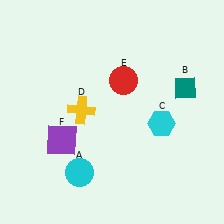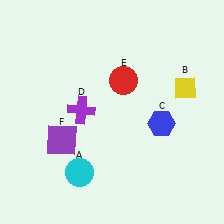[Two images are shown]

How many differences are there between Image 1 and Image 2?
There are 3 differences between the two images.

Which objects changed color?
B changed from teal to yellow. C changed from cyan to blue. D changed from yellow to purple.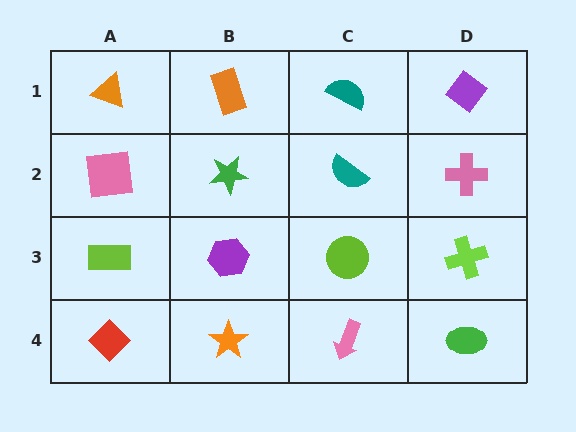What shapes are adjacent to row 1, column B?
A green star (row 2, column B), an orange triangle (row 1, column A), a teal semicircle (row 1, column C).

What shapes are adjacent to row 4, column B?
A purple hexagon (row 3, column B), a red diamond (row 4, column A), a pink arrow (row 4, column C).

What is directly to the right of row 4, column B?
A pink arrow.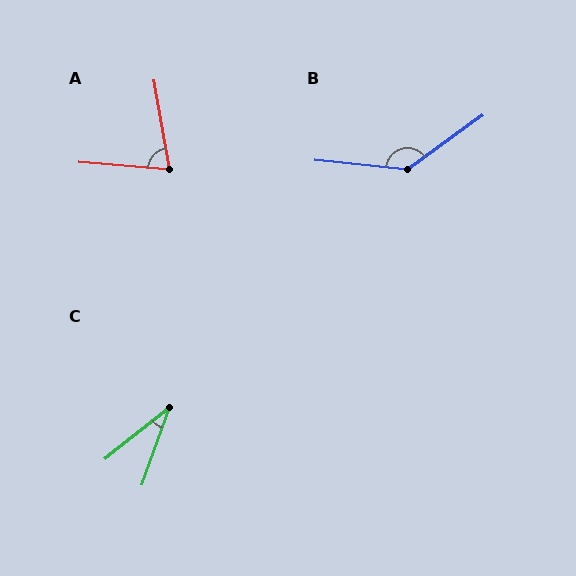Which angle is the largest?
B, at approximately 139 degrees.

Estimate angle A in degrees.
Approximately 75 degrees.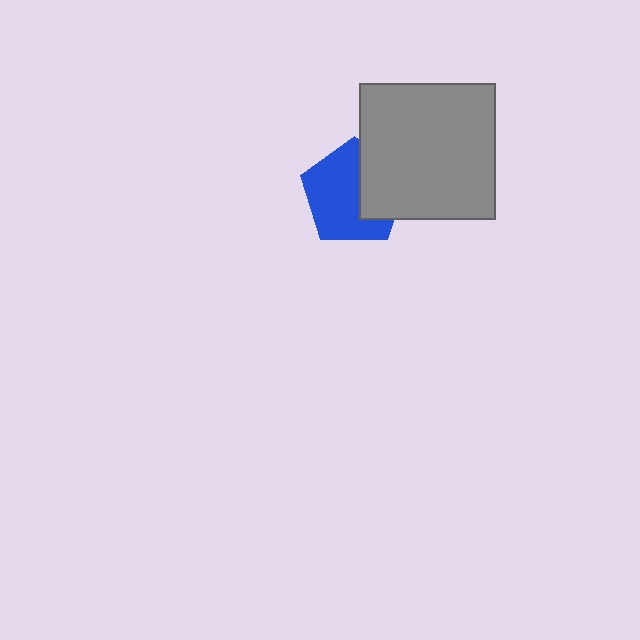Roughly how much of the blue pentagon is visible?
About half of it is visible (roughly 65%).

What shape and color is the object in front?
The object in front is a gray square.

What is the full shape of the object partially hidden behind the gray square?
The partially hidden object is a blue pentagon.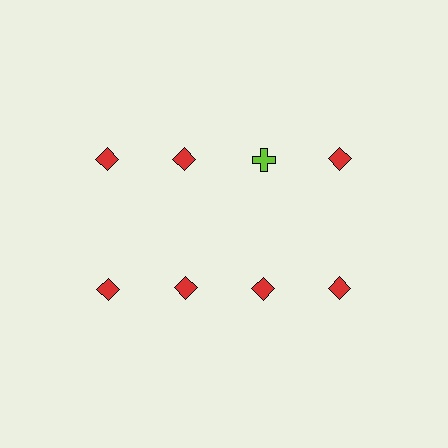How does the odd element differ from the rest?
It differs in both color (lime instead of red) and shape (cross instead of diamond).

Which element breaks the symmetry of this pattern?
The lime cross in the top row, center column breaks the symmetry. All other shapes are red diamonds.